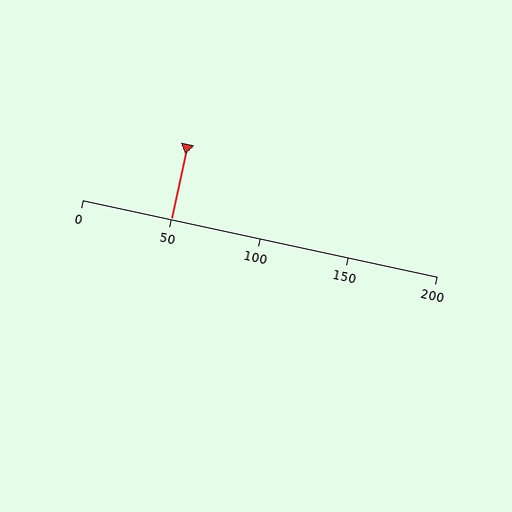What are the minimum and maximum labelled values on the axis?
The axis runs from 0 to 200.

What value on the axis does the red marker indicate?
The marker indicates approximately 50.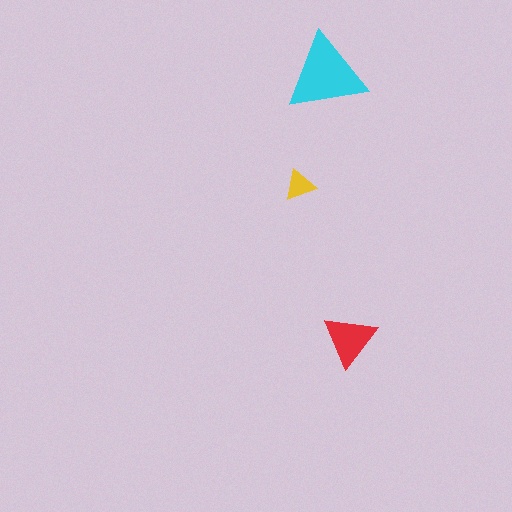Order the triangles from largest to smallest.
the cyan one, the red one, the yellow one.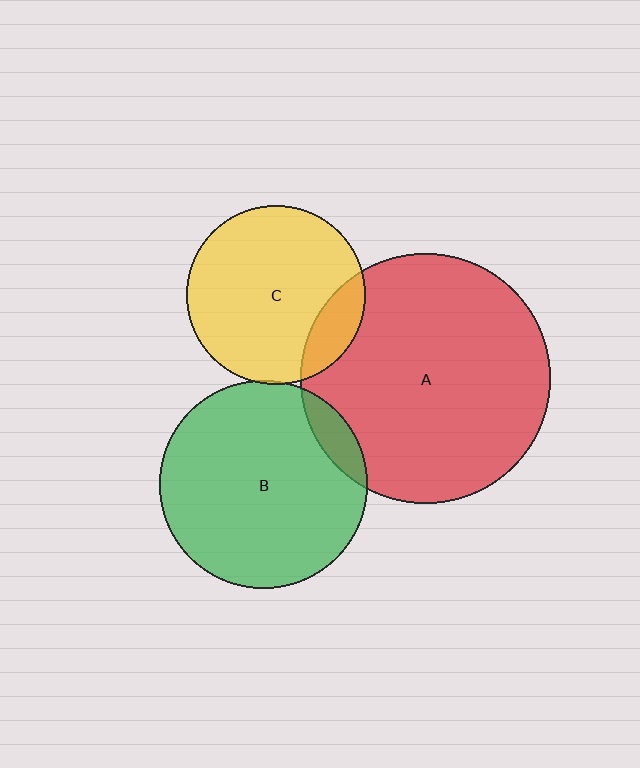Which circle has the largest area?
Circle A (red).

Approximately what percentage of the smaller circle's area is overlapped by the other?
Approximately 15%.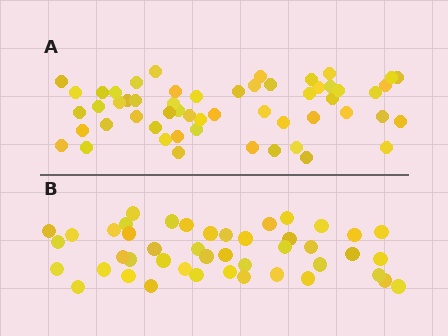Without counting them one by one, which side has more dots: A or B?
Region A (the top region) has more dots.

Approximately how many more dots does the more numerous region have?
Region A has roughly 10 or so more dots than region B.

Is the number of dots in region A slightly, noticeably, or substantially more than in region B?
Region A has only slightly more — the two regions are fairly close. The ratio is roughly 1.2 to 1.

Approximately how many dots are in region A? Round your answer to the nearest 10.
About 60 dots. (The exact count is 55, which rounds to 60.)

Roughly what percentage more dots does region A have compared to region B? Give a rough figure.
About 20% more.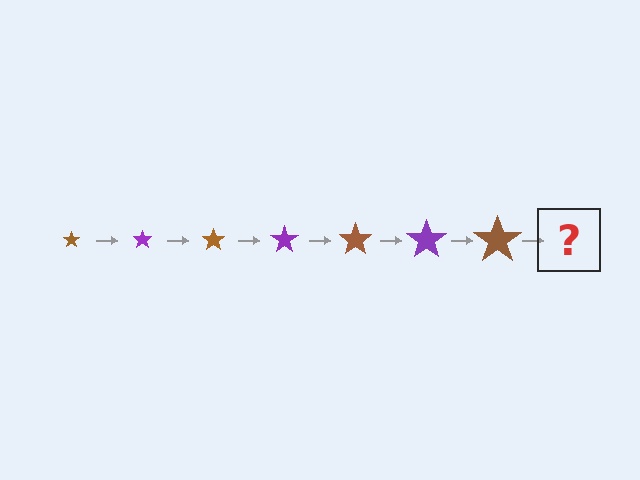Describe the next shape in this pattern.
It should be a purple star, larger than the previous one.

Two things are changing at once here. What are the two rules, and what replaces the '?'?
The two rules are that the star grows larger each step and the color cycles through brown and purple. The '?' should be a purple star, larger than the previous one.